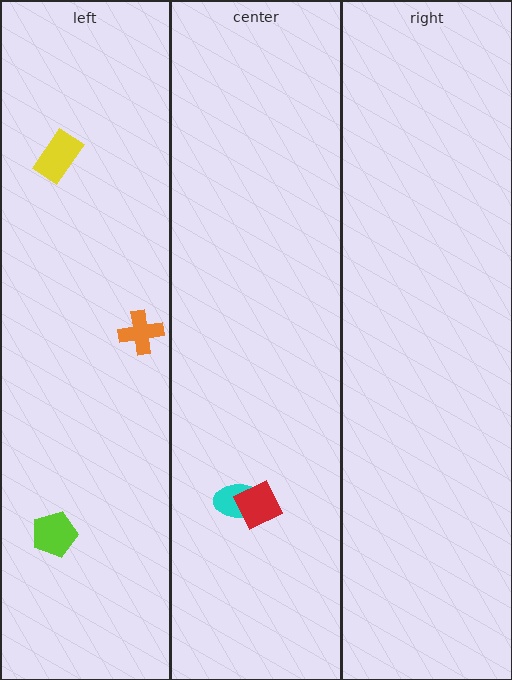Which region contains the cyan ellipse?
The center region.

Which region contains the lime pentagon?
The left region.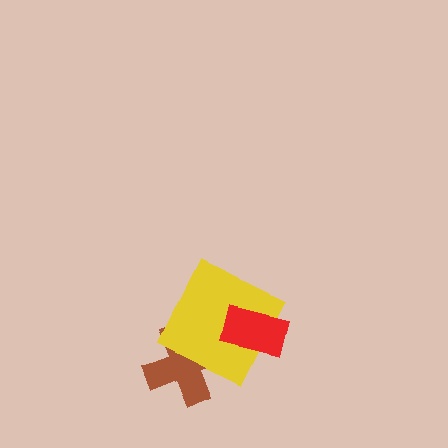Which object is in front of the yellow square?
The red rectangle is in front of the yellow square.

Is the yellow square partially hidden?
Yes, it is partially covered by another shape.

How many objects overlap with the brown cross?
1 object overlaps with the brown cross.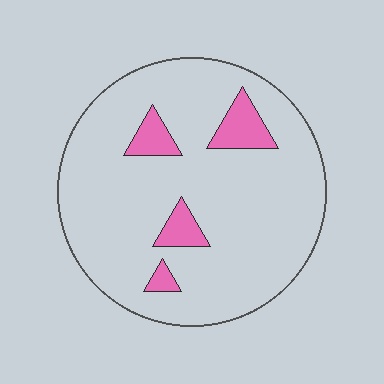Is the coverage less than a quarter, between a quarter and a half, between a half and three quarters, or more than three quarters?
Less than a quarter.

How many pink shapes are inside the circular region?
4.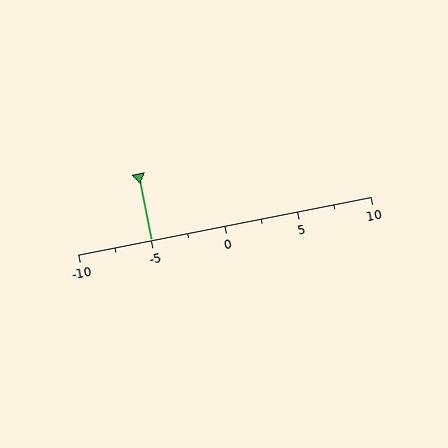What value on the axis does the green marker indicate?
The marker indicates approximately -5.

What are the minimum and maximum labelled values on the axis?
The axis runs from -10 to 10.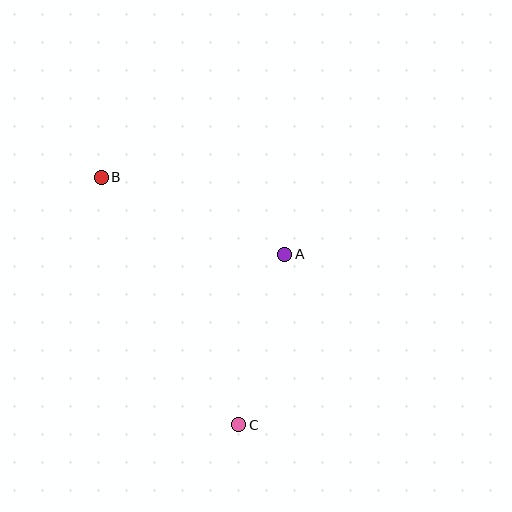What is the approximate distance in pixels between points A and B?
The distance between A and B is approximately 199 pixels.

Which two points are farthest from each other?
Points B and C are farthest from each other.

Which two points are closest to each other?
Points A and C are closest to each other.